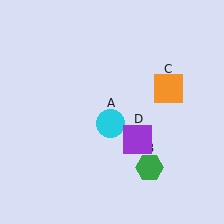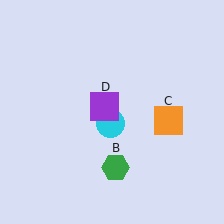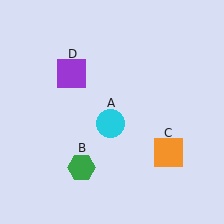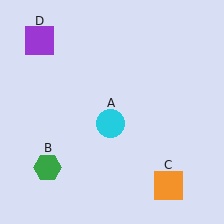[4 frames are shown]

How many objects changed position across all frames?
3 objects changed position: green hexagon (object B), orange square (object C), purple square (object D).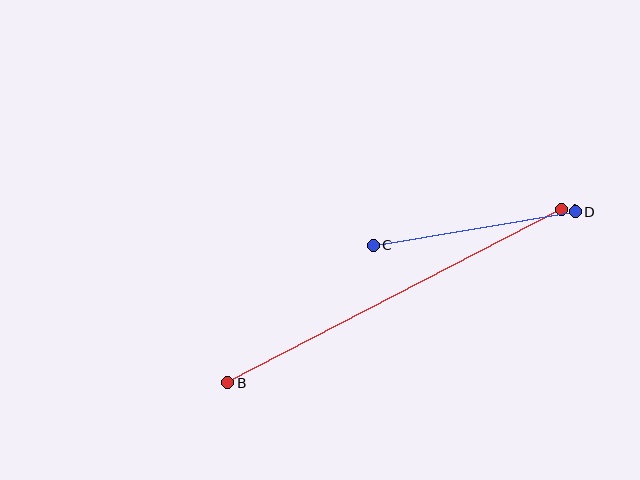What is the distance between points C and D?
The distance is approximately 205 pixels.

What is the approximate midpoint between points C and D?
The midpoint is at approximately (474, 229) pixels.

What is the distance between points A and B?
The distance is approximately 376 pixels.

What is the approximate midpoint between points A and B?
The midpoint is at approximately (394, 296) pixels.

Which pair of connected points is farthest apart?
Points A and B are farthest apart.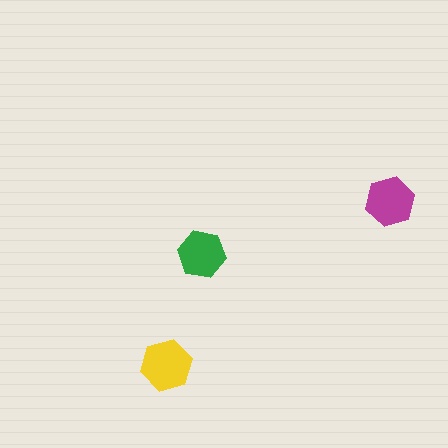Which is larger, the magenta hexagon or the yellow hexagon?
The yellow one.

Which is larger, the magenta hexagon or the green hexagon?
The magenta one.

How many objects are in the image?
There are 3 objects in the image.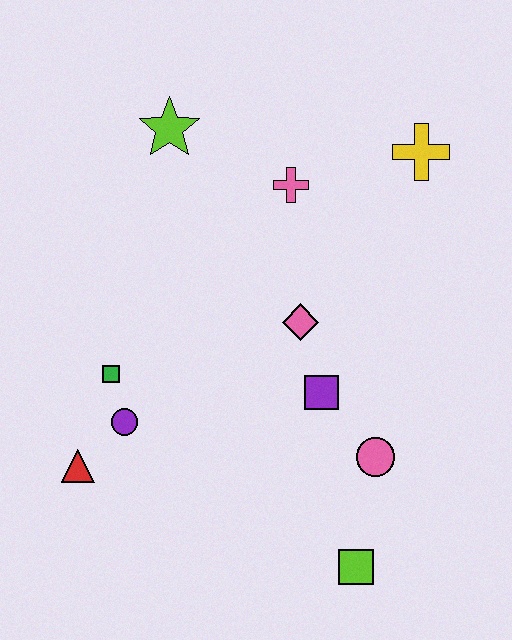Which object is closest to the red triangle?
The purple circle is closest to the red triangle.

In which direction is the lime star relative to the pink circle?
The lime star is above the pink circle.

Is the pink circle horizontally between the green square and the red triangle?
No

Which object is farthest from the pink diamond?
The red triangle is farthest from the pink diamond.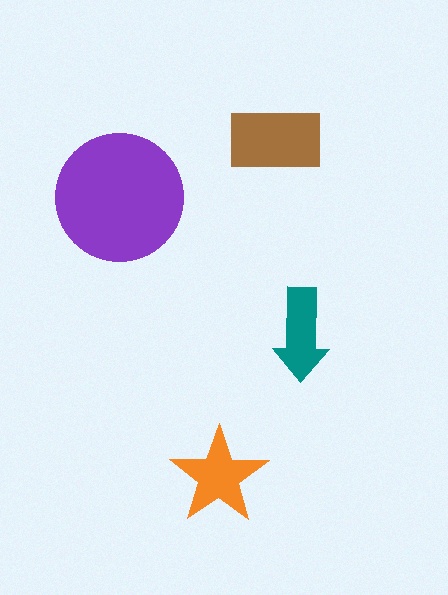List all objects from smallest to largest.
The teal arrow, the orange star, the brown rectangle, the purple circle.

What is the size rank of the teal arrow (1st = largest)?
4th.